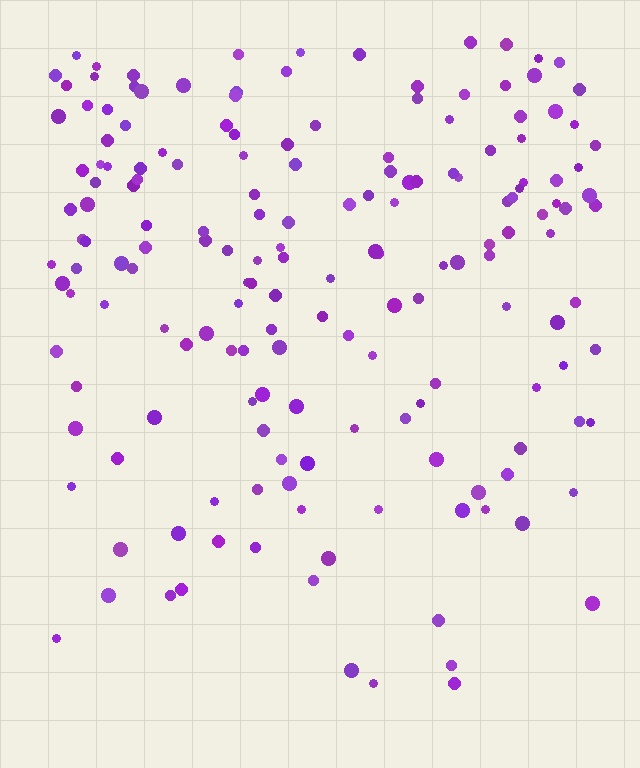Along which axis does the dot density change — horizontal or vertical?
Vertical.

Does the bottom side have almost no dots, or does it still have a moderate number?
Still a moderate number, just noticeably fewer than the top.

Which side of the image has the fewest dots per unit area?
The bottom.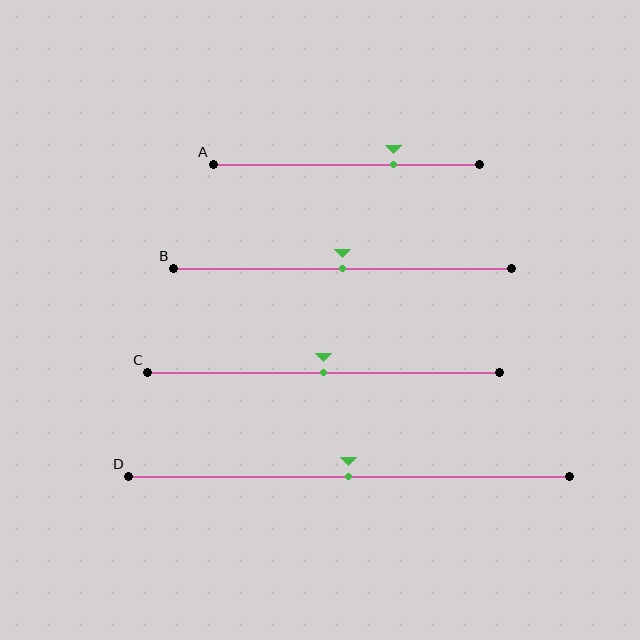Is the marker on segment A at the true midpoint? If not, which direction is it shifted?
No, the marker on segment A is shifted to the right by about 17% of the segment length.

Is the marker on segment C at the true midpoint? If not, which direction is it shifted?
Yes, the marker on segment C is at the true midpoint.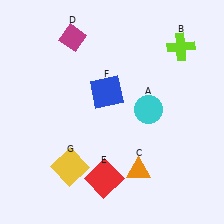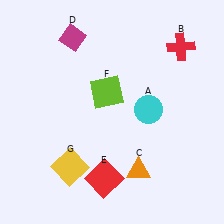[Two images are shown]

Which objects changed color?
B changed from lime to red. F changed from blue to lime.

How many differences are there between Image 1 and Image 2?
There are 2 differences between the two images.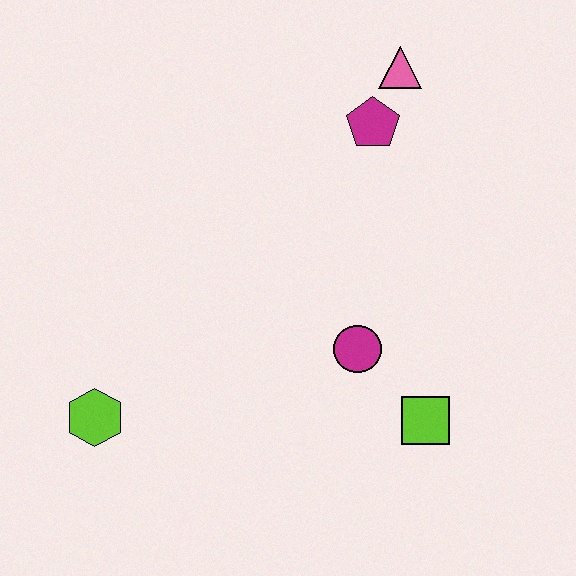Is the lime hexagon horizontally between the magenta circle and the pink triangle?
No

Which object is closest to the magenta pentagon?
The pink triangle is closest to the magenta pentagon.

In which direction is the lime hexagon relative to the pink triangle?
The lime hexagon is below the pink triangle.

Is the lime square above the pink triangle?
No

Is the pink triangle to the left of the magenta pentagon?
No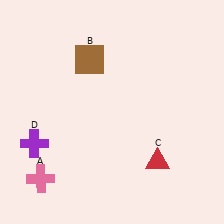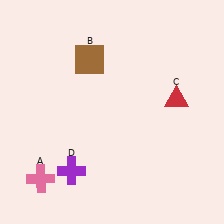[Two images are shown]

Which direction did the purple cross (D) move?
The purple cross (D) moved right.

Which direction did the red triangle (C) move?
The red triangle (C) moved up.